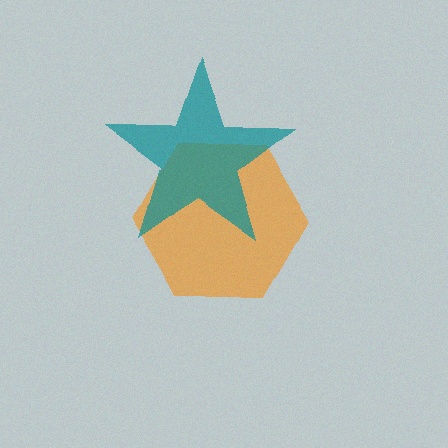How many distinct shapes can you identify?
There are 2 distinct shapes: an orange hexagon, a teal star.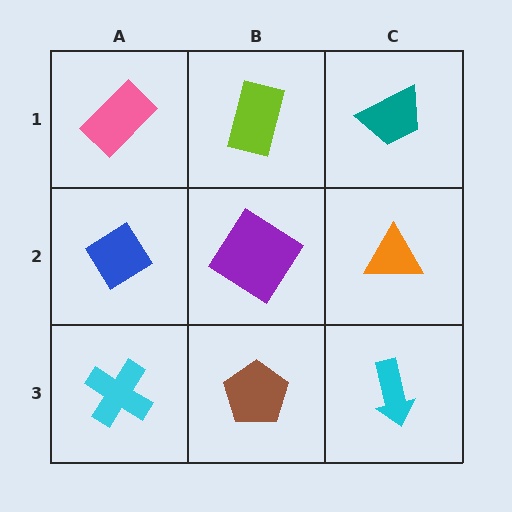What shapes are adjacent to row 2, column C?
A teal trapezoid (row 1, column C), a cyan arrow (row 3, column C), a purple diamond (row 2, column B).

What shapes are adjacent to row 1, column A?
A blue diamond (row 2, column A), a lime rectangle (row 1, column B).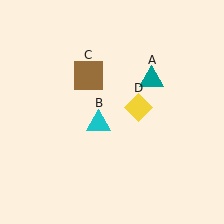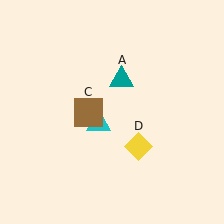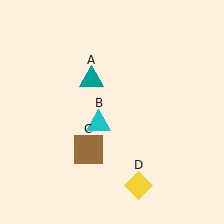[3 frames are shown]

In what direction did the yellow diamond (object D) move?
The yellow diamond (object D) moved down.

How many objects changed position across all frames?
3 objects changed position: teal triangle (object A), brown square (object C), yellow diamond (object D).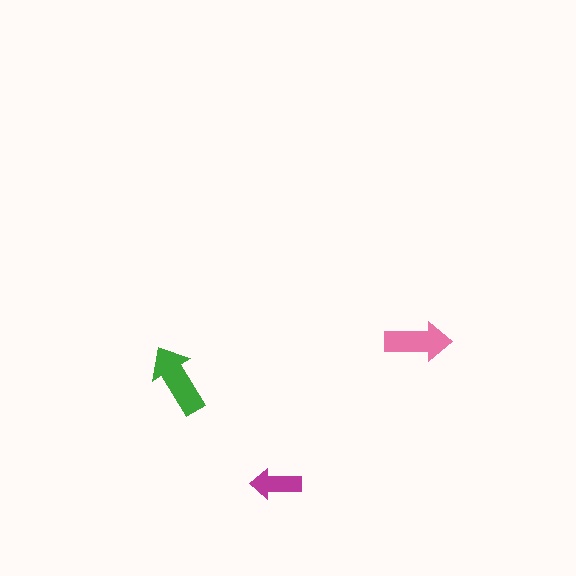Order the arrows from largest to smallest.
the green one, the pink one, the magenta one.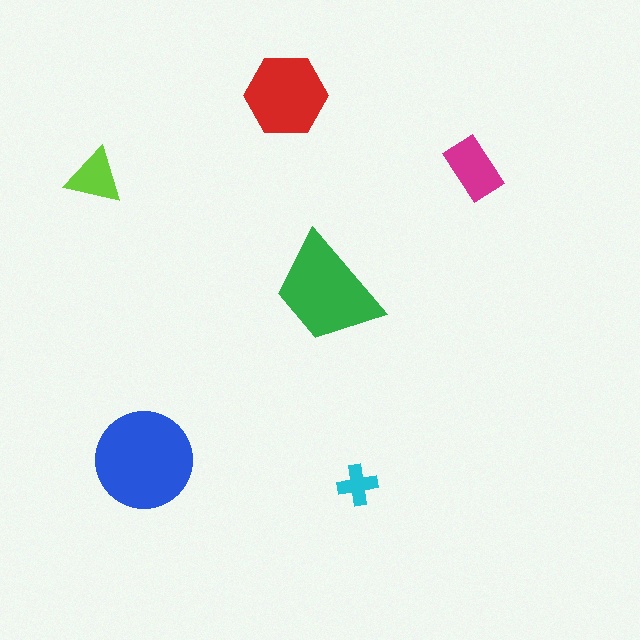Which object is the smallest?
The cyan cross.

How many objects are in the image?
There are 6 objects in the image.